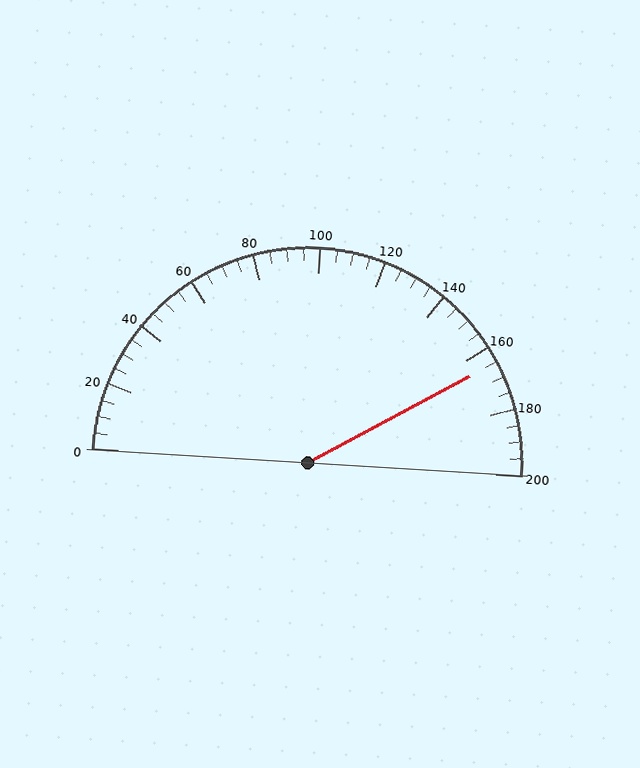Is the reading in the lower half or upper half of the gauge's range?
The reading is in the upper half of the range (0 to 200).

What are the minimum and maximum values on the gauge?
The gauge ranges from 0 to 200.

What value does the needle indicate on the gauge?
The needle indicates approximately 165.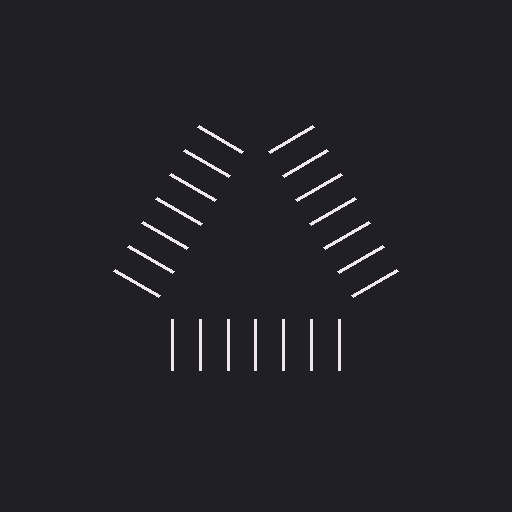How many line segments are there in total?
21 — 7 along each of the 3 edges.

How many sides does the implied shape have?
3 sides — the line-ends trace a triangle.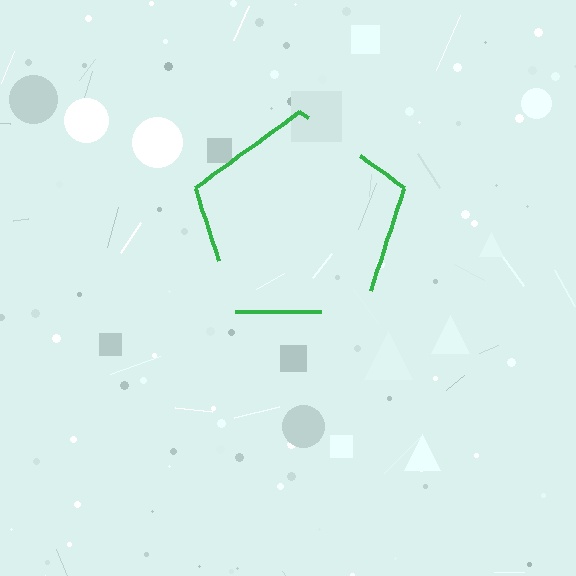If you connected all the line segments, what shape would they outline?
They would outline a pentagon.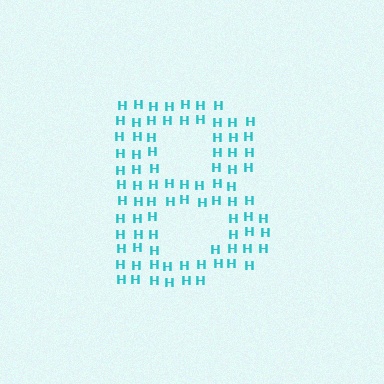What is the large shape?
The large shape is the letter B.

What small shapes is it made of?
It is made of small letter H's.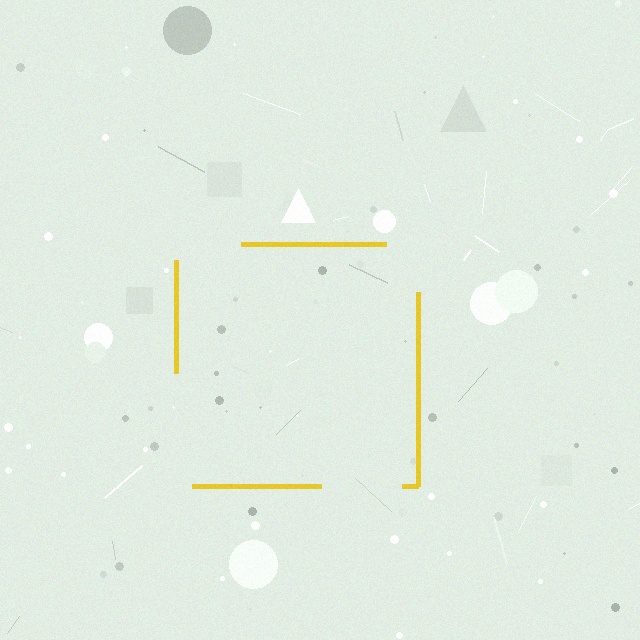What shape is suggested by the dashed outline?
The dashed outline suggests a square.